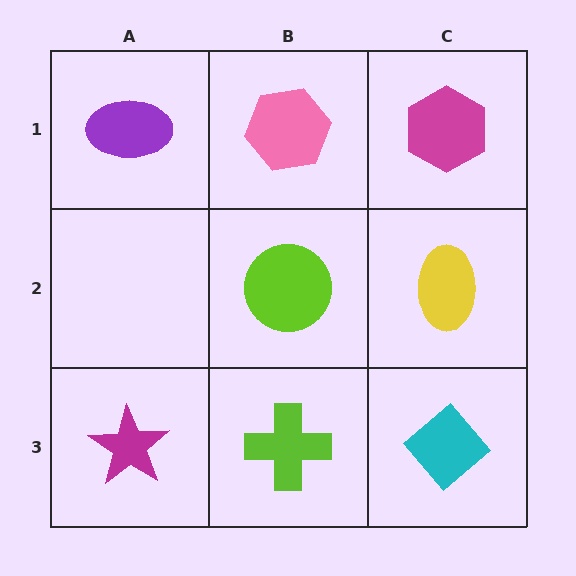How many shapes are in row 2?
2 shapes.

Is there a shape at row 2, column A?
No, that cell is empty.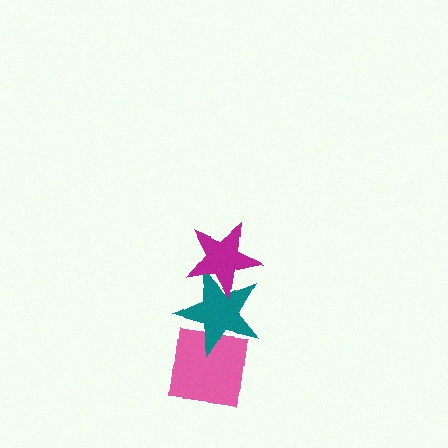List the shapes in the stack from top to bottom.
From top to bottom: the magenta star, the teal star, the pink square.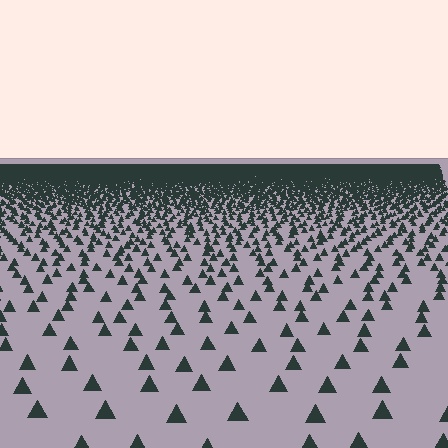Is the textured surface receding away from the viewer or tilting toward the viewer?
The surface is receding away from the viewer. Texture elements get smaller and denser toward the top.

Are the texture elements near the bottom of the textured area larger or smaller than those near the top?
Larger. Near the bottom, elements are closer to the viewer and appear at a bigger on-screen size.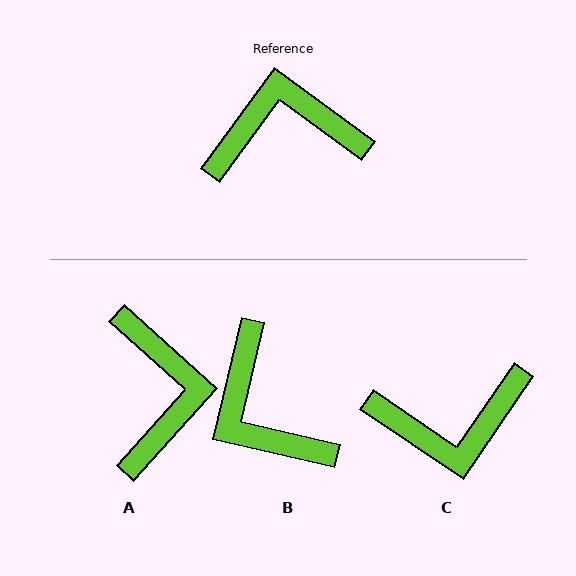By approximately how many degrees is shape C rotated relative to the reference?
Approximately 178 degrees clockwise.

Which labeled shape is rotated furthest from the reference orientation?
C, about 178 degrees away.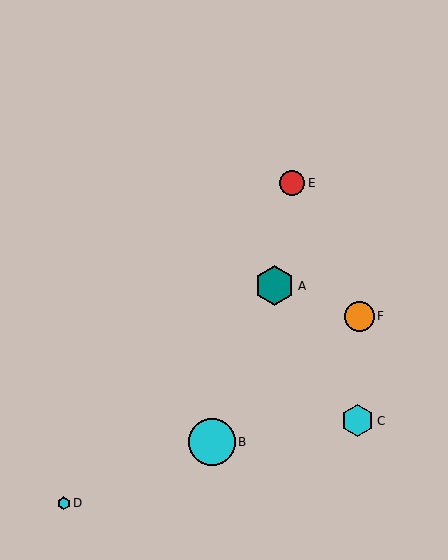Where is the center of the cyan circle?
The center of the cyan circle is at (212, 442).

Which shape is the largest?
The cyan circle (labeled B) is the largest.